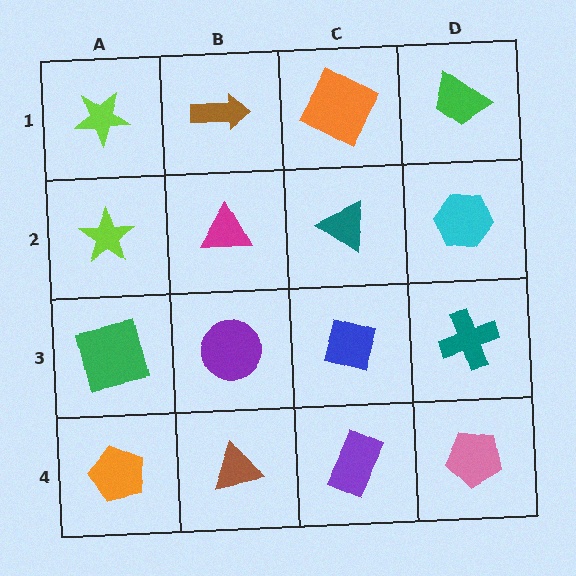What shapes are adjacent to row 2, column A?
A lime star (row 1, column A), a green square (row 3, column A), a magenta triangle (row 2, column B).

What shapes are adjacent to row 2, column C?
An orange square (row 1, column C), a blue square (row 3, column C), a magenta triangle (row 2, column B), a cyan hexagon (row 2, column D).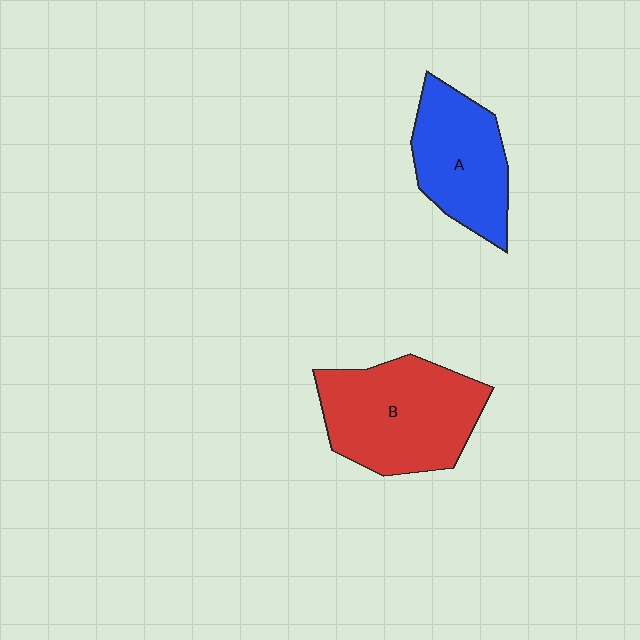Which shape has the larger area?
Shape B (red).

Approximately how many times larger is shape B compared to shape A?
Approximately 1.3 times.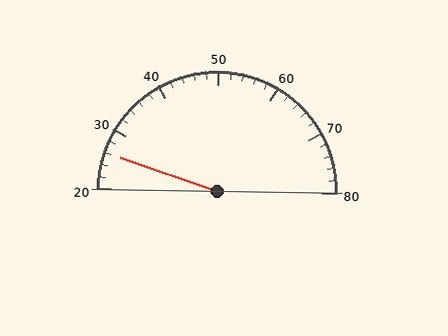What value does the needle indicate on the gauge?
The needle indicates approximately 26.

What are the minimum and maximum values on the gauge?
The gauge ranges from 20 to 80.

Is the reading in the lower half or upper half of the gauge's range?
The reading is in the lower half of the range (20 to 80).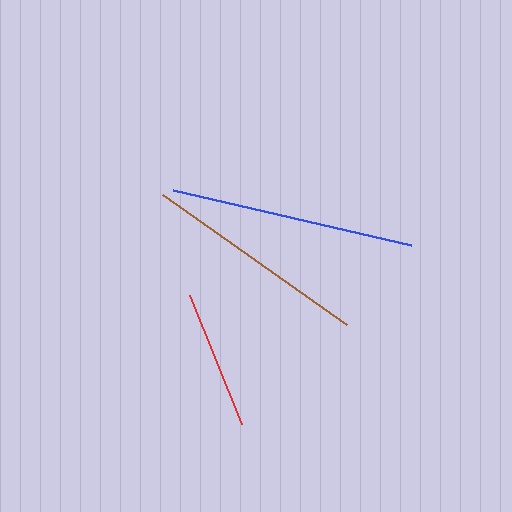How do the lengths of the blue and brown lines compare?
The blue and brown lines are approximately the same length.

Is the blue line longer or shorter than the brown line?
The blue line is longer than the brown line.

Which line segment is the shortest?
The red line is the shortest at approximately 139 pixels.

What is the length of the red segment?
The red segment is approximately 139 pixels long.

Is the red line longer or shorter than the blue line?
The blue line is longer than the red line.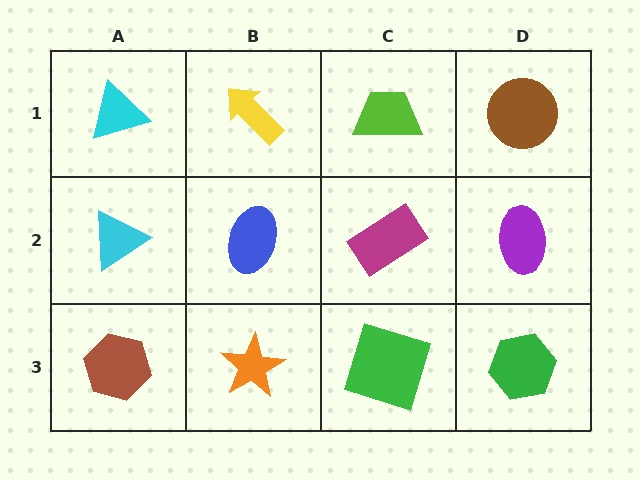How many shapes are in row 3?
4 shapes.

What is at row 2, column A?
A cyan triangle.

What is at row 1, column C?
A lime trapezoid.